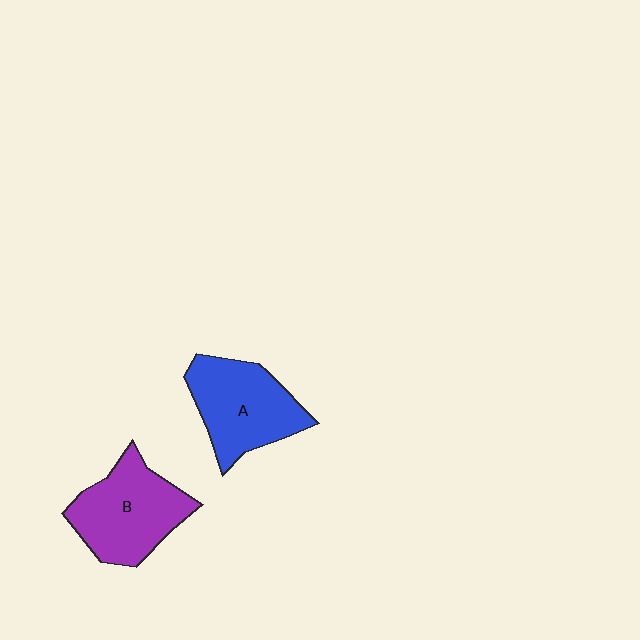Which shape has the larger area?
Shape B (purple).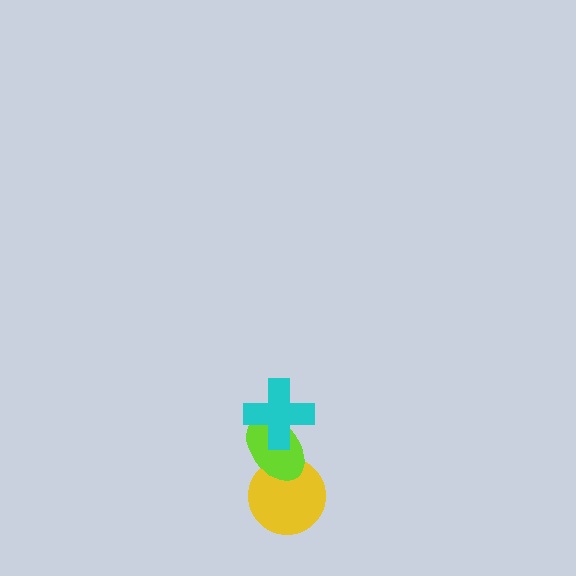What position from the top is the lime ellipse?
The lime ellipse is 2nd from the top.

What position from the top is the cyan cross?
The cyan cross is 1st from the top.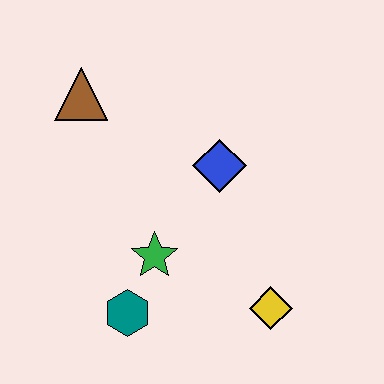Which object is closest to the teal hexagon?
The green star is closest to the teal hexagon.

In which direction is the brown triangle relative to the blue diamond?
The brown triangle is to the left of the blue diamond.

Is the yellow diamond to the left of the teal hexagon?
No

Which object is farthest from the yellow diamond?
The brown triangle is farthest from the yellow diamond.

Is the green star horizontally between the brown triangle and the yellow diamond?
Yes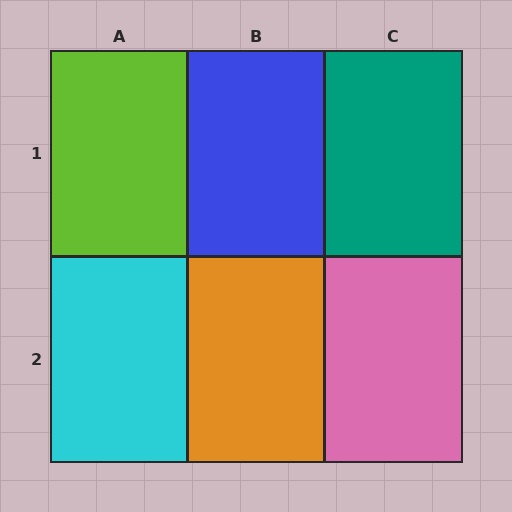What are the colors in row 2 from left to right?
Cyan, orange, pink.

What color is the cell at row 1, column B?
Blue.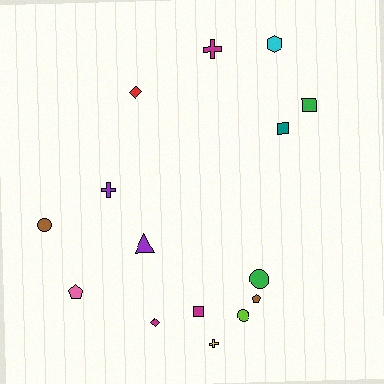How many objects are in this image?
There are 15 objects.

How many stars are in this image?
There are no stars.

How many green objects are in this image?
There are 2 green objects.